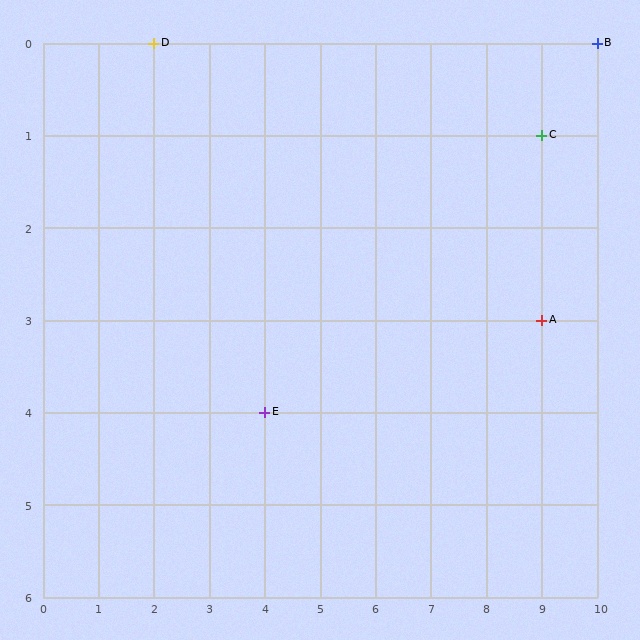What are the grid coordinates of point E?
Point E is at grid coordinates (4, 4).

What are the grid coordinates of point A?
Point A is at grid coordinates (9, 3).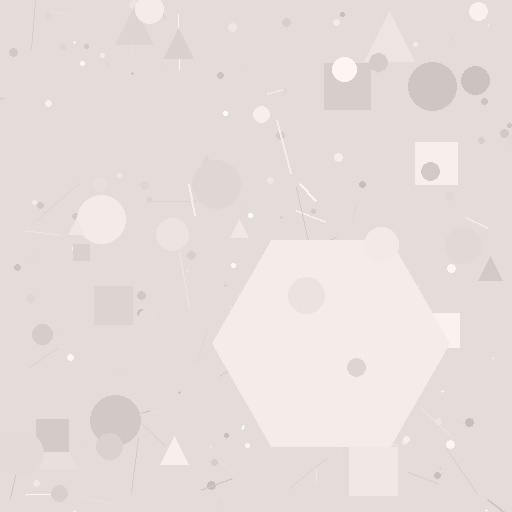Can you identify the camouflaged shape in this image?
The camouflaged shape is a hexagon.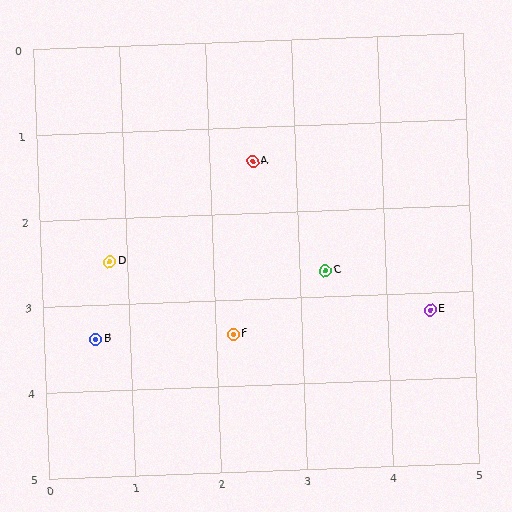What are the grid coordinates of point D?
Point D is at approximately (0.8, 2.5).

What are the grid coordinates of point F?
Point F is at approximately (2.2, 3.4).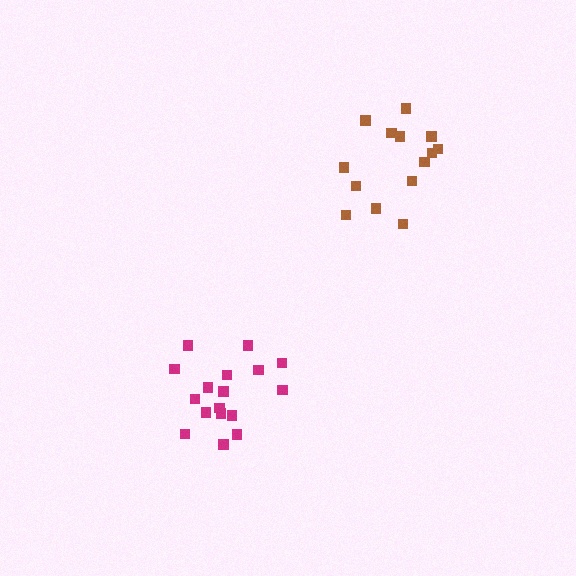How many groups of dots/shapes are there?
There are 2 groups.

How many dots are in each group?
Group 1: 14 dots, Group 2: 18 dots (32 total).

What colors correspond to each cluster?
The clusters are colored: brown, magenta.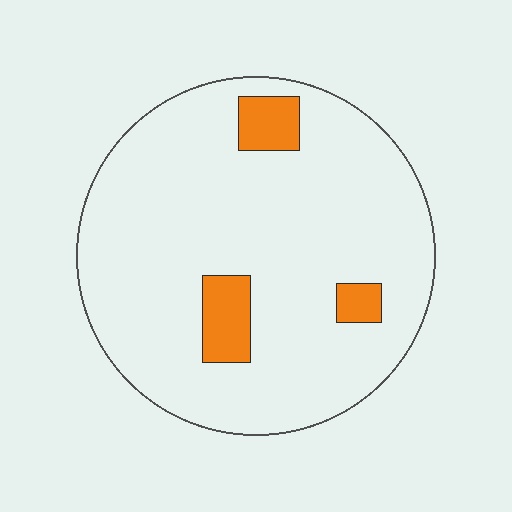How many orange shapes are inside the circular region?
3.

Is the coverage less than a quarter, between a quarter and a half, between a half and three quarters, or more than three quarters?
Less than a quarter.